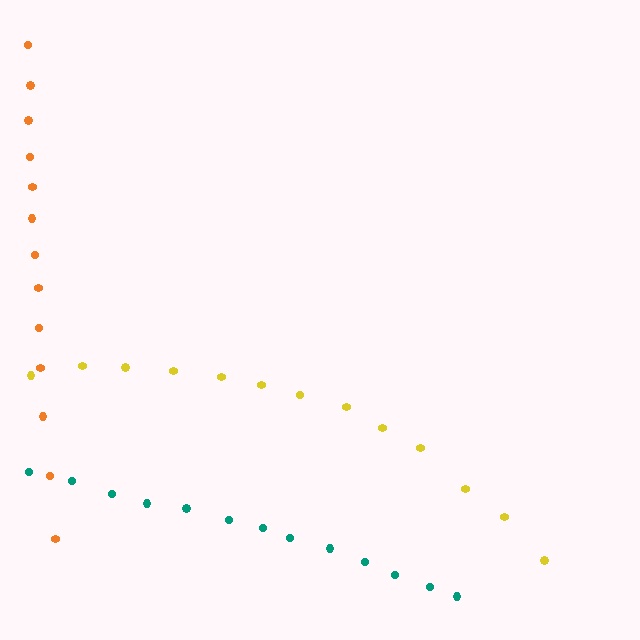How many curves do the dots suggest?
There are 3 distinct paths.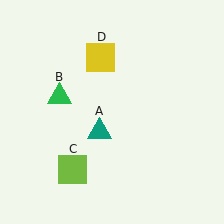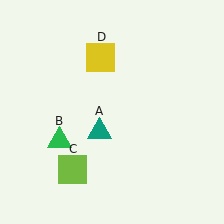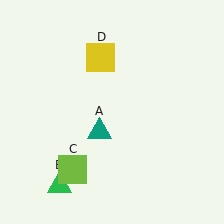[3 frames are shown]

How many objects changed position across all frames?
1 object changed position: green triangle (object B).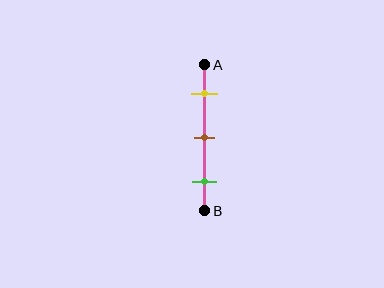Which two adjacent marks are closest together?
The yellow and brown marks are the closest adjacent pair.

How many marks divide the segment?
There are 3 marks dividing the segment.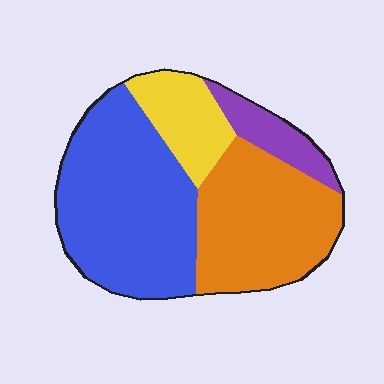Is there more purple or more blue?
Blue.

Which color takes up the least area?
Purple, at roughly 10%.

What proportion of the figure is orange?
Orange takes up between a quarter and a half of the figure.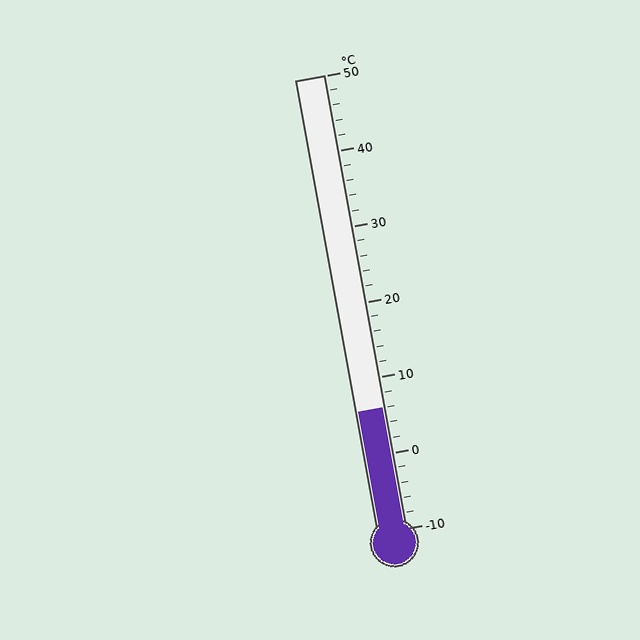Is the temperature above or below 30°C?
The temperature is below 30°C.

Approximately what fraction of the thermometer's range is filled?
The thermometer is filled to approximately 25% of its range.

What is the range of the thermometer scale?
The thermometer scale ranges from -10°C to 50°C.